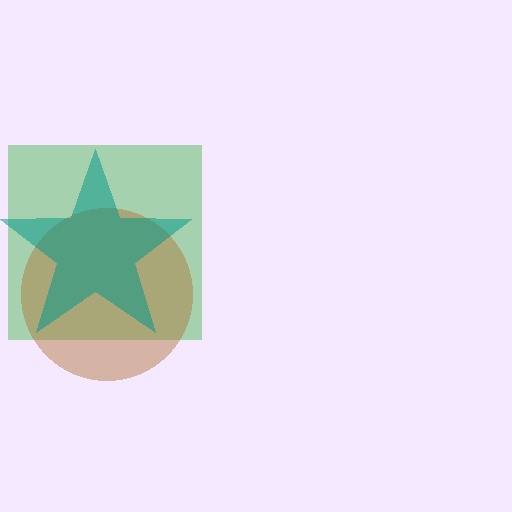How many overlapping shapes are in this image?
There are 3 overlapping shapes in the image.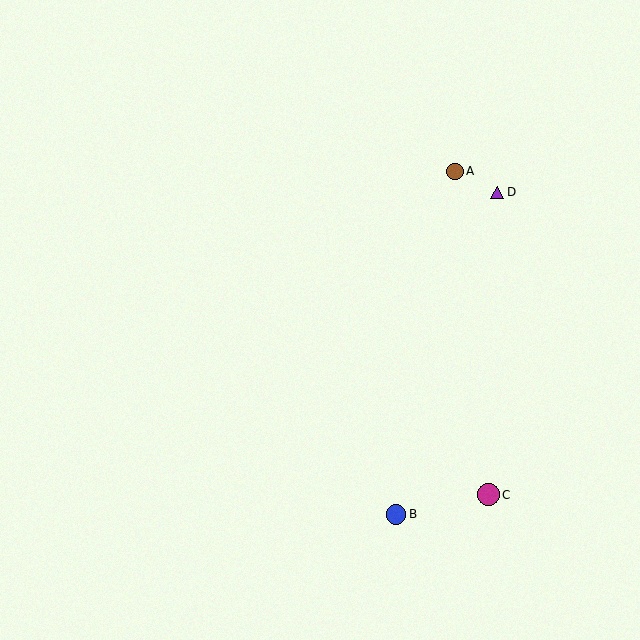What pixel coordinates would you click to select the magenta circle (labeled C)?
Click at (488, 495) to select the magenta circle C.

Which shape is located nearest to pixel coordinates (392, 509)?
The blue circle (labeled B) at (396, 514) is nearest to that location.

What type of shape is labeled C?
Shape C is a magenta circle.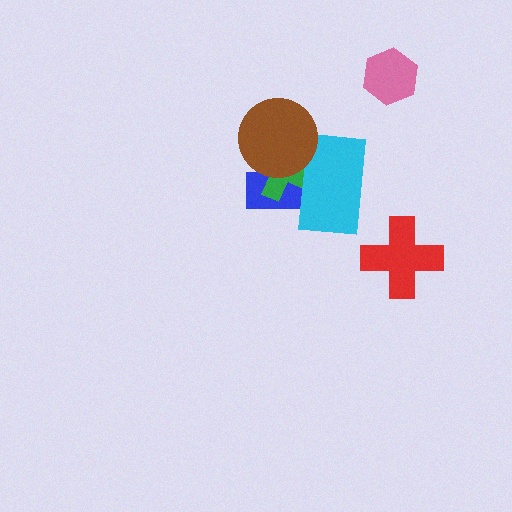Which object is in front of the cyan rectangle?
The brown circle is in front of the cyan rectangle.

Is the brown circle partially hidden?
No, no other shape covers it.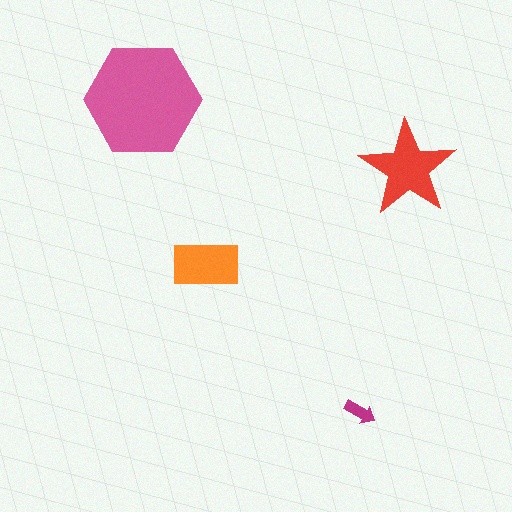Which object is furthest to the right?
The red star is rightmost.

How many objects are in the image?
There are 4 objects in the image.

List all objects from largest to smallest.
The pink hexagon, the red star, the orange rectangle, the magenta arrow.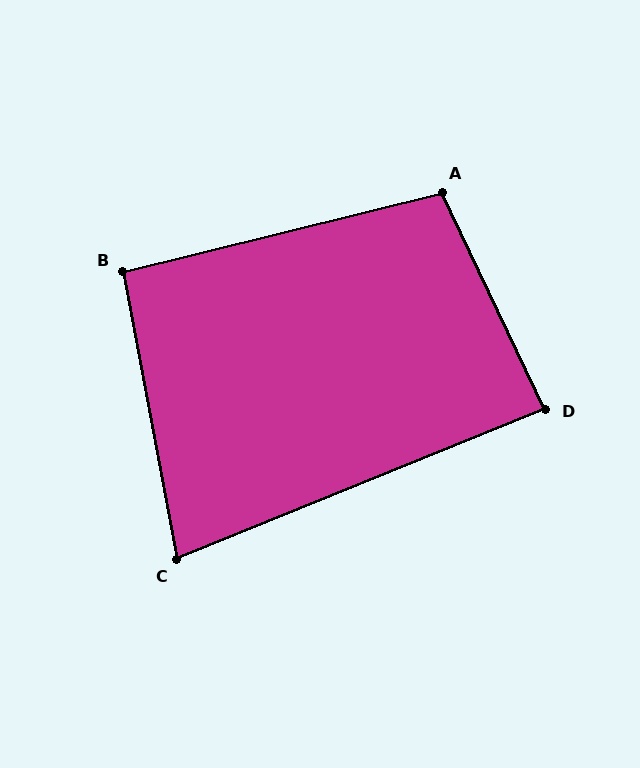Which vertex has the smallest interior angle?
C, at approximately 78 degrees.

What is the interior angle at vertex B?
Approximately 93 degrees (approximately right).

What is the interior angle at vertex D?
Approximately 87 degrees (approximately right).